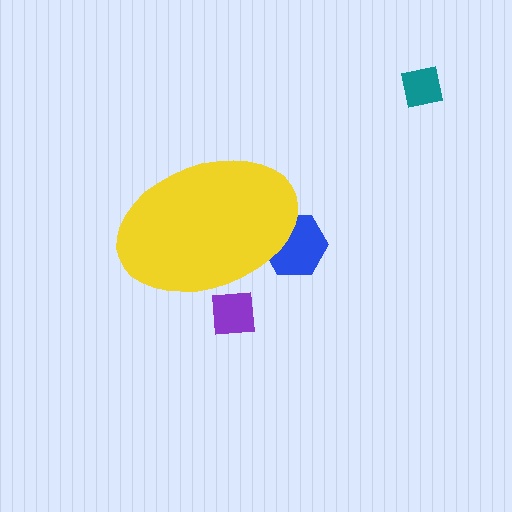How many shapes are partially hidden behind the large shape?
2 shapes are partially hidden.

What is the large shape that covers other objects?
A yellow ellipse.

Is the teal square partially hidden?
No, the teal square is fully visible.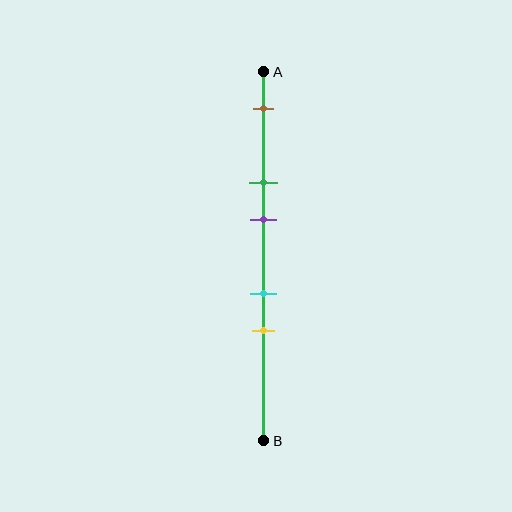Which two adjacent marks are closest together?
The cyan and yellow marks are the closest adjacent pair.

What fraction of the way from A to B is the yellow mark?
The yellow mark is approximately 70% (0.7) of the way from A to B.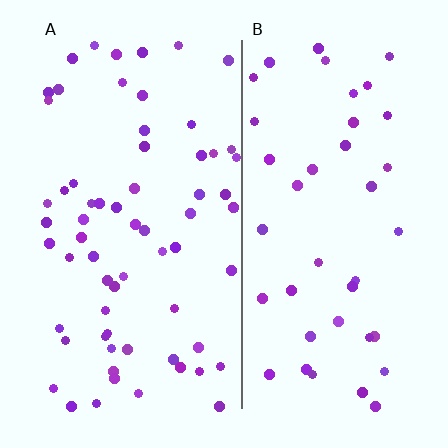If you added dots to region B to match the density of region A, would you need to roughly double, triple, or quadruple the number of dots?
Approximately double.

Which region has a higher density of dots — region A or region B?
A (the left).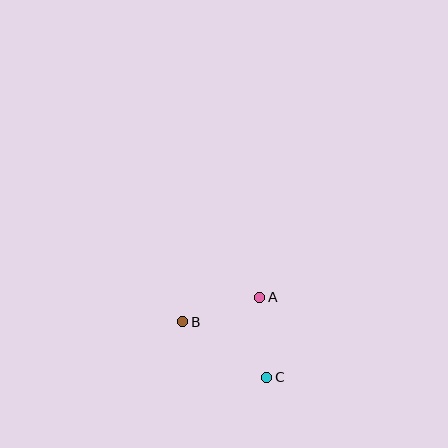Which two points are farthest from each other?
Points B and C are farthest from each other.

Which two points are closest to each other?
Points A and C are closest to each other.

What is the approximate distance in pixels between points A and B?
The distance between A and B is approximately 81 pixels.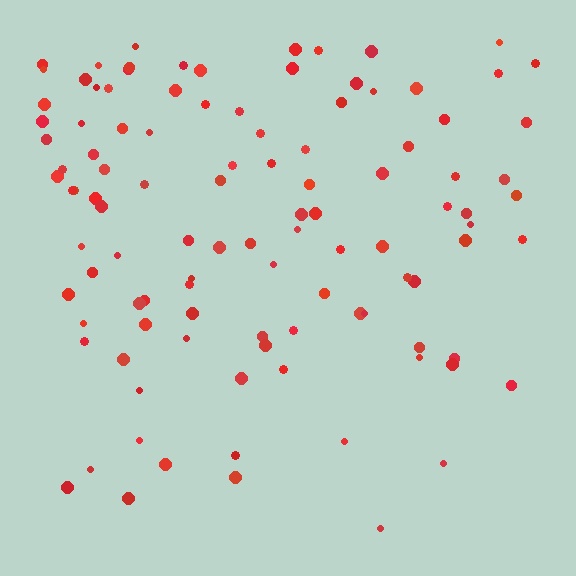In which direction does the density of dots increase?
From bottom to top, with the top side densest.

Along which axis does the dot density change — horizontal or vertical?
Vertical.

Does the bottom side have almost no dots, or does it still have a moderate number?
Still a moderate number, just noticeably fewer than the top.